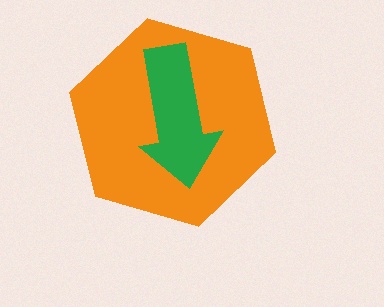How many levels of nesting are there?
2.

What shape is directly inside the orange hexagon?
The green arrow.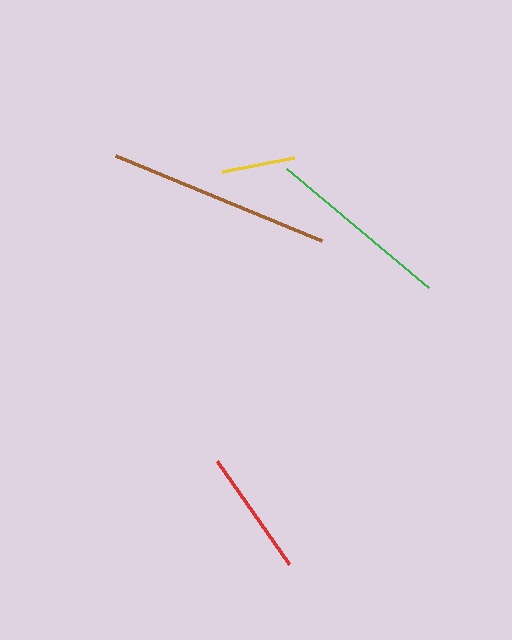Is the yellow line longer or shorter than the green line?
The green line is longer than the yellow line.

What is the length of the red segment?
The red segment is approximately 126 pixels long.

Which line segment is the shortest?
The yellow line is the shortest at approximately 74 pixels.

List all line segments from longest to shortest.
From longest to shortest: brown, green, red, yellow.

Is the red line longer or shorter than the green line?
The green line is longer than the red line.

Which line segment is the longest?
The brown line is the longest at approximately 224 pixels.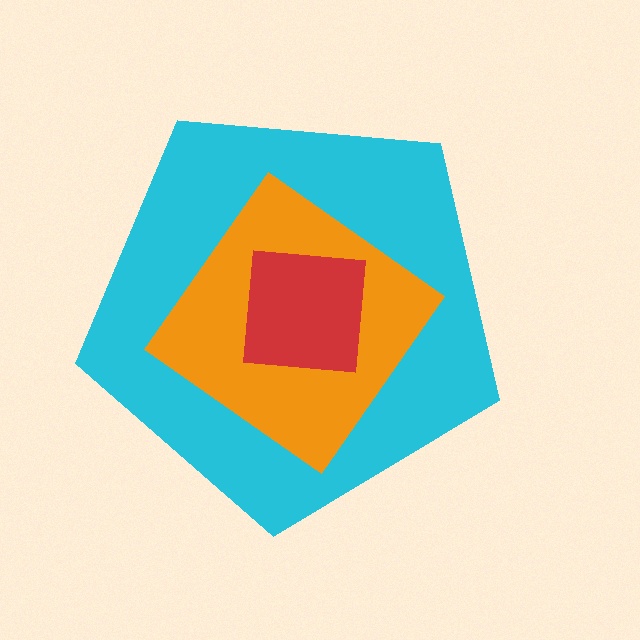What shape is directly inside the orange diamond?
The red square.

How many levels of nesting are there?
3.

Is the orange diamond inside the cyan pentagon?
Yes.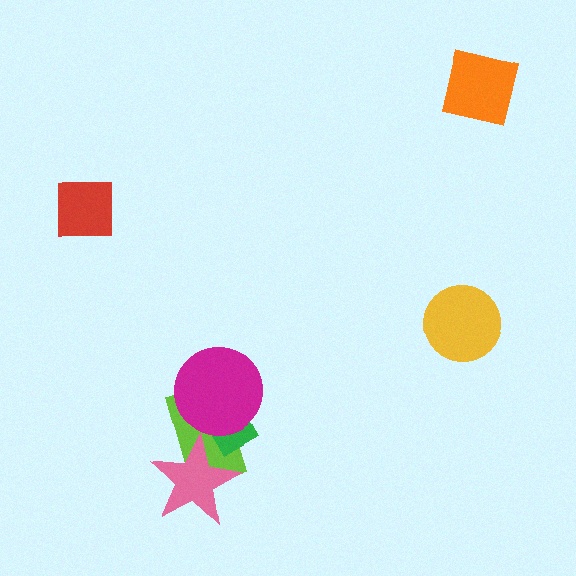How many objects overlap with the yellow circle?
0 objects overlap with the yellow circle.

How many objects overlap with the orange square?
0 objects overlap with the orange square.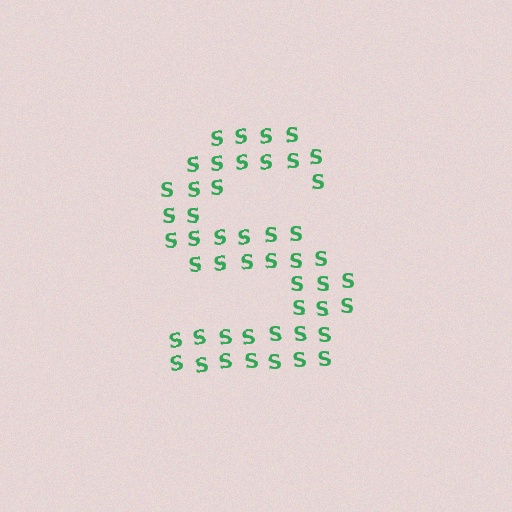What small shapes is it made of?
It is made of small letter S's.